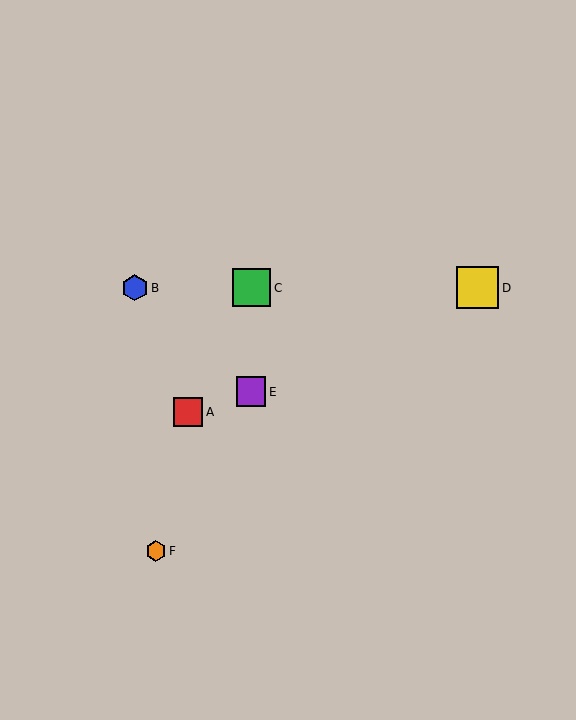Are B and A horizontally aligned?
No, B is at y≈288 and A is at y≈412.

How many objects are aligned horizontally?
3 objects (B, C, D) are aligned horizontally.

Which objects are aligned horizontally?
Objects B, C, D are aligned horizontally.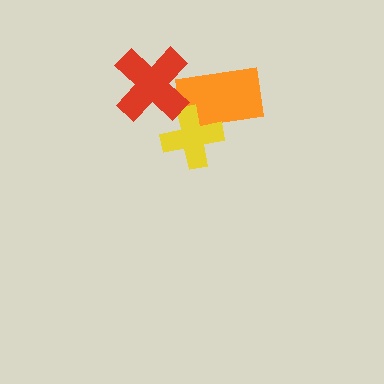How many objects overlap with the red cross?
1 object overlaps with the red cross.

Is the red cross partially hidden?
No, no other shape covers it.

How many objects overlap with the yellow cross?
1 object overlaps with the yellow cross.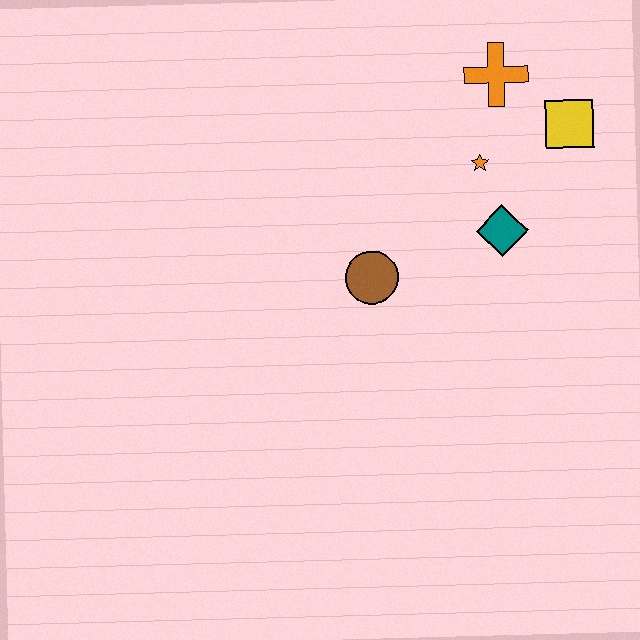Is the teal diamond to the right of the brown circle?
Yes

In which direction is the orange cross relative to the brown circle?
The orange cross is above the brown circle.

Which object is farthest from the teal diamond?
The orange cross is farthest from the teal diamond.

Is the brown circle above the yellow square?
No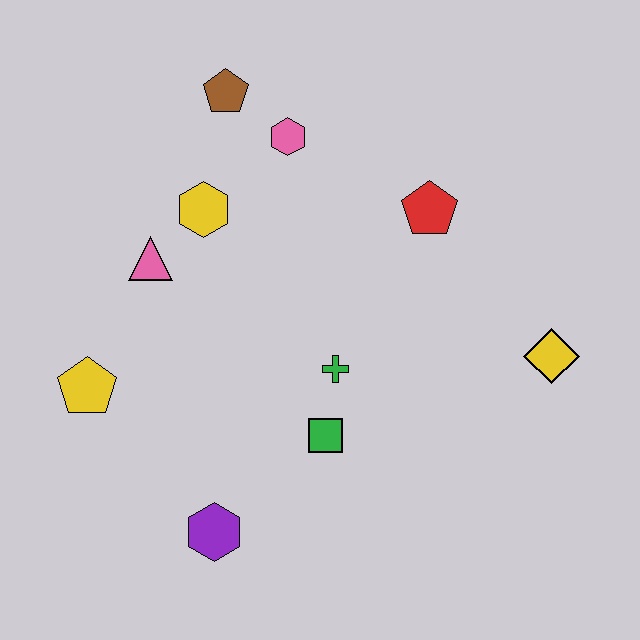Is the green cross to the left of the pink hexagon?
No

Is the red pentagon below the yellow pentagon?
No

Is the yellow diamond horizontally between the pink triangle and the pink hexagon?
No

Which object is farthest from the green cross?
The brown pentagon is farthest from the green cross.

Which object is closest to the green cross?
The green square is closest to the green cross.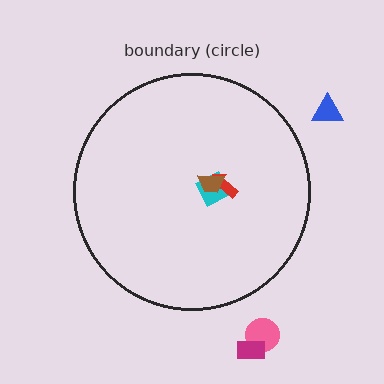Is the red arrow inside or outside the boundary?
Inside.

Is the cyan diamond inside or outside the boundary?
Inside.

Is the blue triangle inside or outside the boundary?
Outside.